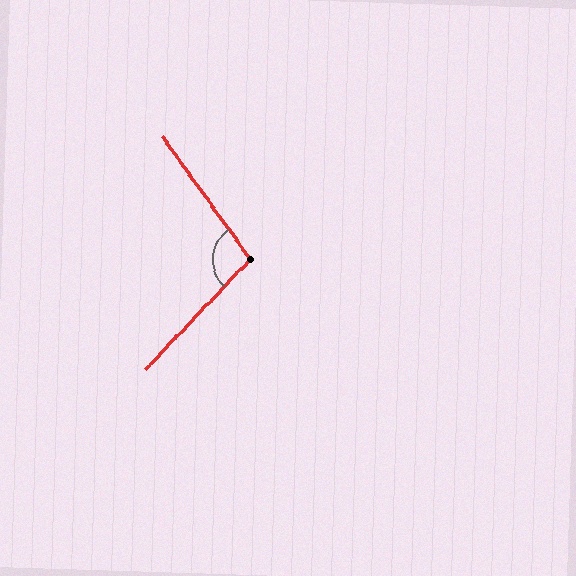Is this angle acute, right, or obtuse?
It is obtuse.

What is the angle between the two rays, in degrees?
Approximately 101 degrees.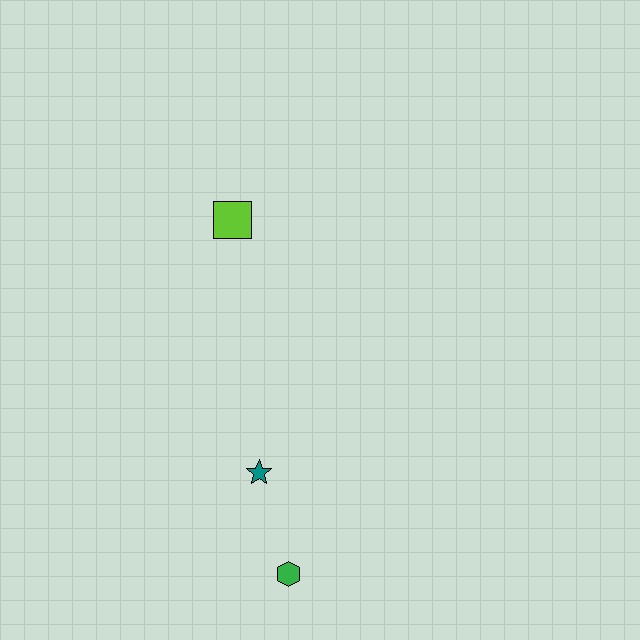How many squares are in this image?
There is 1 square.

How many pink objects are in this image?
There are no pink objects.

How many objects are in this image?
There are 3 objects.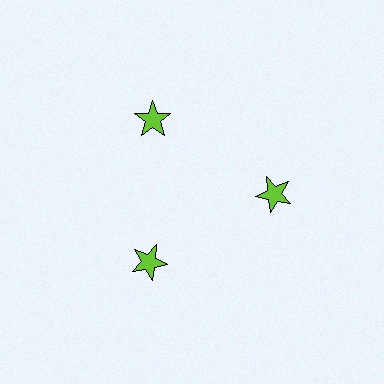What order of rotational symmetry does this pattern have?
This pattern has 3-fold rotational symmetry.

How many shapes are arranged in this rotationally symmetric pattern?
There are 3 shapes, arranged in 3 groups of 1.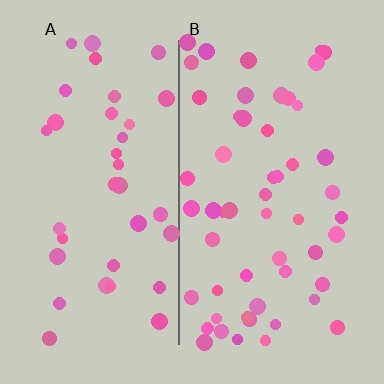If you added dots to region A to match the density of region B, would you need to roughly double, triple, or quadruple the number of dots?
Approximately double.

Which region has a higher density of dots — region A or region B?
B (the right).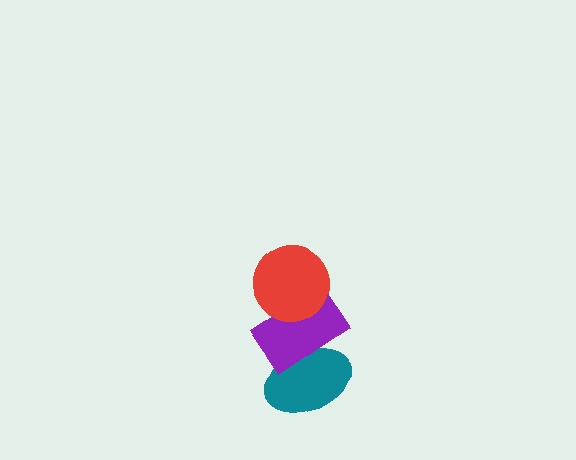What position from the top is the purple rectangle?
The purple rectangle is 2nd from the top.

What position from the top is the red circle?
The red circle is 1st from the top.